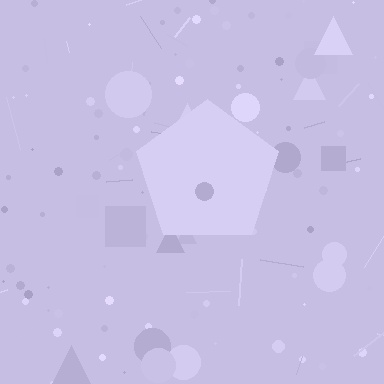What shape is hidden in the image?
A pentagon is hidden in the image.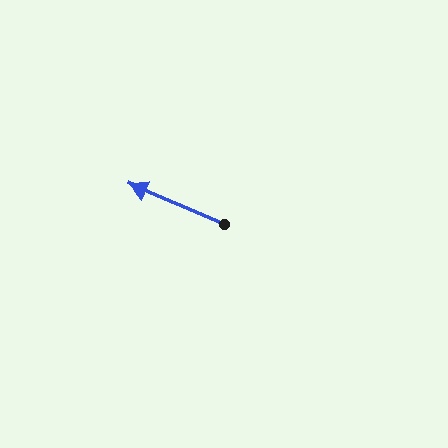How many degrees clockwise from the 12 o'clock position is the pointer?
Approximately 293 degrees.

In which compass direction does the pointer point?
Northwest.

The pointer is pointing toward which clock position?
Roughly 10 o'clock.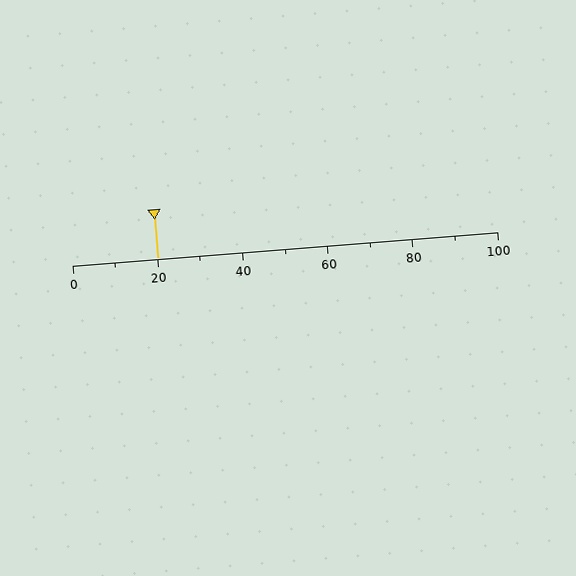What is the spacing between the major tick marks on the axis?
The major ticks are spaced 20 apart.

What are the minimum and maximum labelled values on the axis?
The axis runs from 0 to 100.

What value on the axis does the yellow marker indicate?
The marker indicates approximately 20.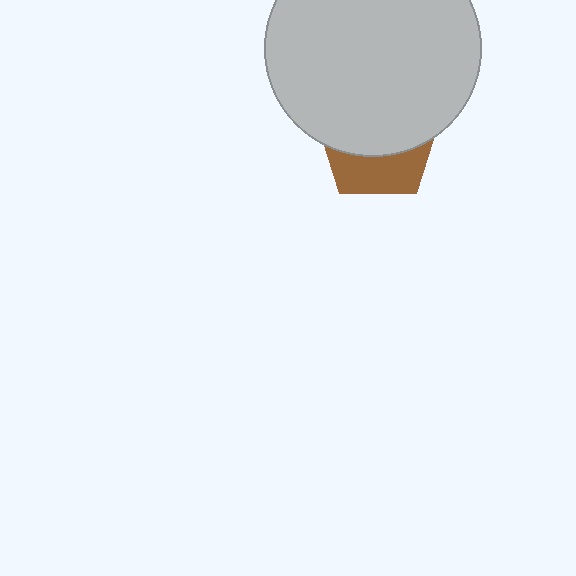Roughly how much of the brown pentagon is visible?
A small part of it is visible (roughly 37%).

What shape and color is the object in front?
The object in front is a light gray circle.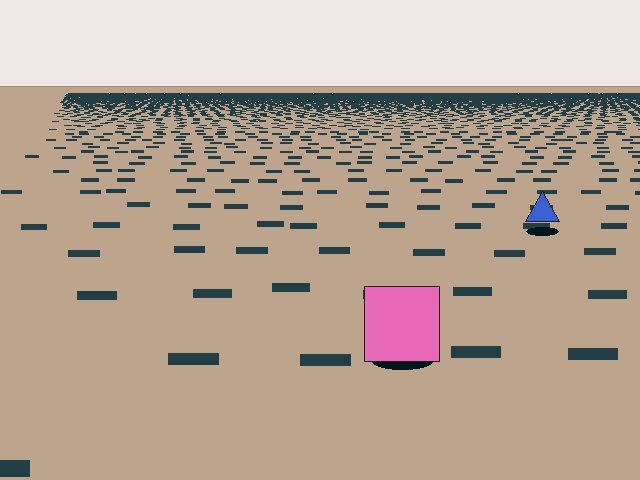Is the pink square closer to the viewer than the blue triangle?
Yes. The pink square is closer — you can tell from the texture gradient: the ground texture is coarser near it.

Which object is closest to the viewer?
The pink square is closest. The texture marks near it are larger and more spread out.